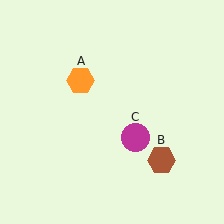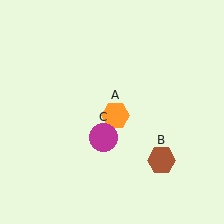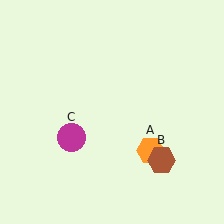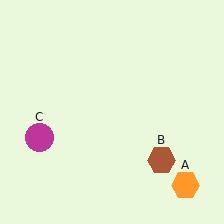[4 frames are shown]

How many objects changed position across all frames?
2 objects changed position: orange hexagon (object A), magenta circle (object C).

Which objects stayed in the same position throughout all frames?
Brown hexagon (object B) remained stationary.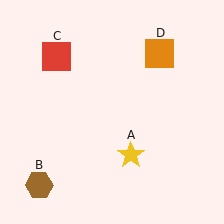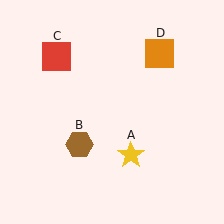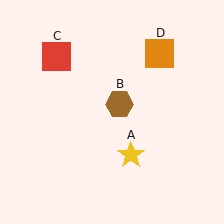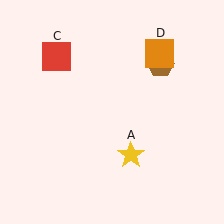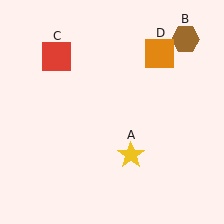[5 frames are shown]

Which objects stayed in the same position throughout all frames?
Yellow star (object A) and red square (object C) and orange square (object D) remained stationary.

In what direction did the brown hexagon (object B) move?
The brown hexagon (object B) moved up and to the right.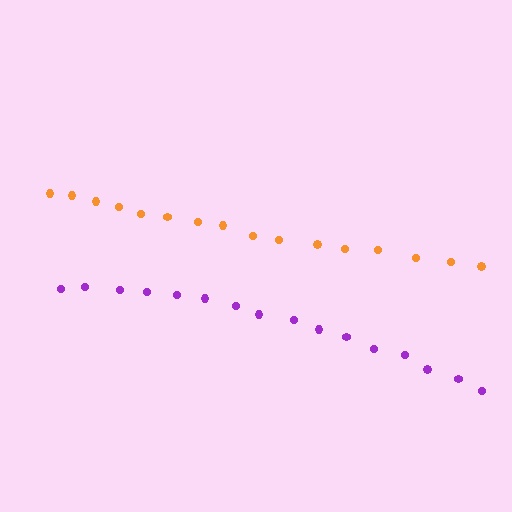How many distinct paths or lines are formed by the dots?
There are 2 distinct paths.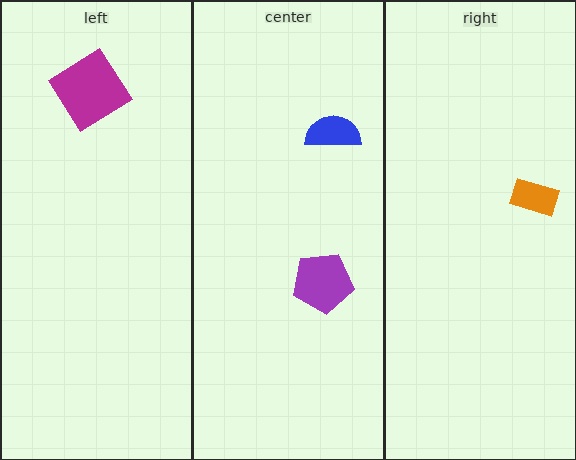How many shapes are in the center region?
2.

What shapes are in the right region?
The orange rectangle.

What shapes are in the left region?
The magenta diamond.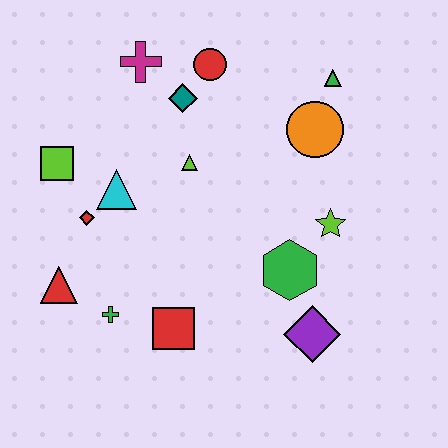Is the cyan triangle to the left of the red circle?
Yes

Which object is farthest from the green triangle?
The red triangle is farthest from the green triangle.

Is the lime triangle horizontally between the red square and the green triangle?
Yes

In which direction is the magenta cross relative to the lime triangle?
The magenta cross is above the lime triangle.